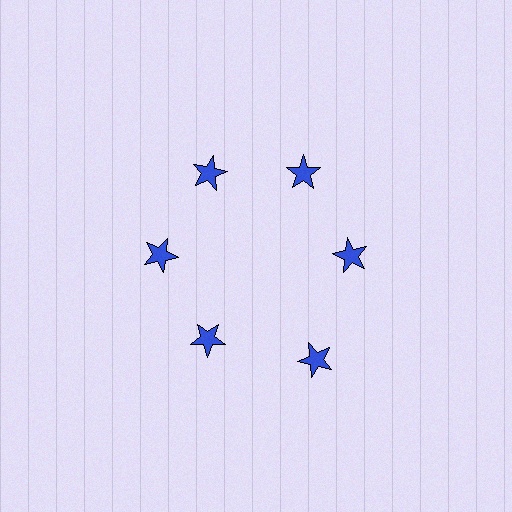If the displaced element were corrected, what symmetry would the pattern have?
It would have 6-fold rotational symmetry — the pattern would map onto itself every 60 degrees.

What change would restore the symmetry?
The symmetry would be restored by moving it inward, back onto the ring so that all 6 stars sit at equal angles and equal distance from the center.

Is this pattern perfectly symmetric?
No. The 6 blue stars are arranged in a ring, but one element near the 5 o'clock position is pushed outward from the center, breaking the 6-fold rotational symmetry.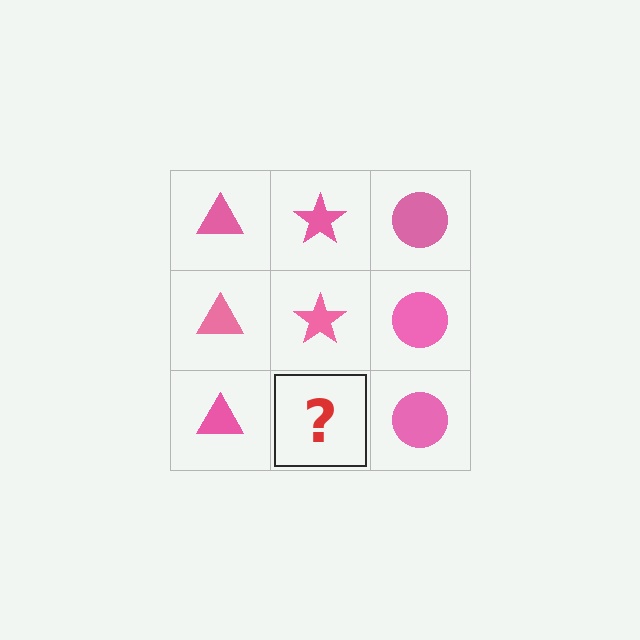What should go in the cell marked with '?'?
The missing cell should contain a pink star.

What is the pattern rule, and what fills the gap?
The rule is that each column has a consistent shape. The gap should be filled with a pink star.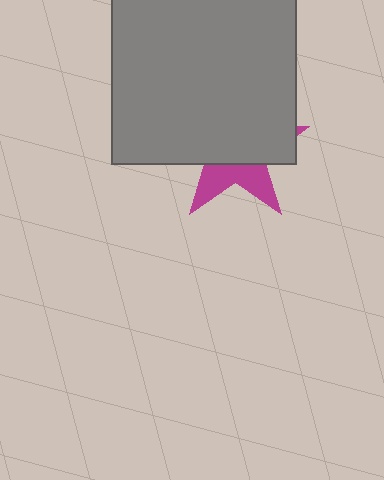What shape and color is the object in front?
The object in front is a gray square.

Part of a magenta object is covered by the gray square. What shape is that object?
It is a star.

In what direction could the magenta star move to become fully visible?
The magenta star could move down. That would shift it out from behind the gray square entirely.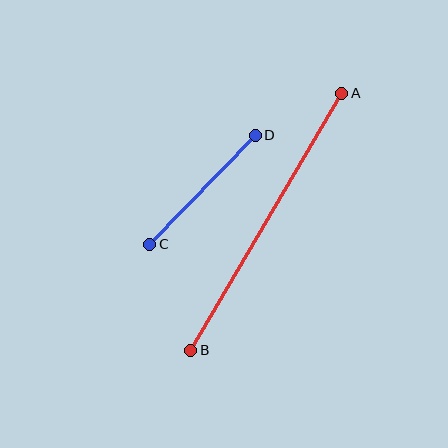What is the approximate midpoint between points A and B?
The midpoint is at approximately (266, 222) pixels.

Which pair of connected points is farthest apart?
Points A and B are farthest apart.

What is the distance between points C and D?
The distance is approximately 152 pixels.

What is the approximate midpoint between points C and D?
The midpoint is at approximately (202, 190) pixels.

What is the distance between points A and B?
The distance is approximately 298 pixels.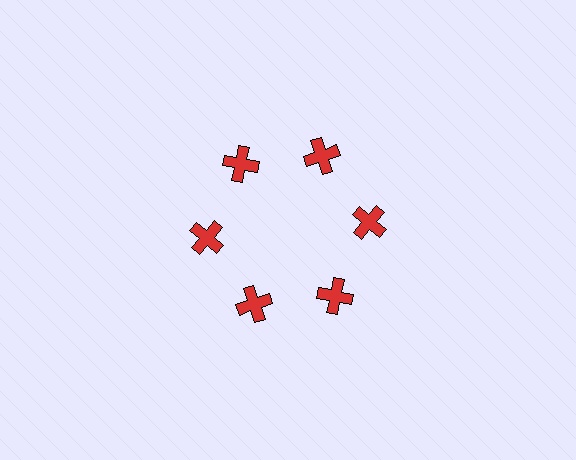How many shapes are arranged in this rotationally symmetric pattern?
There are 6 shapes, arranged in 6 groups of 1.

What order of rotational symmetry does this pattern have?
This pattern has 6-fold rotational symmetry.